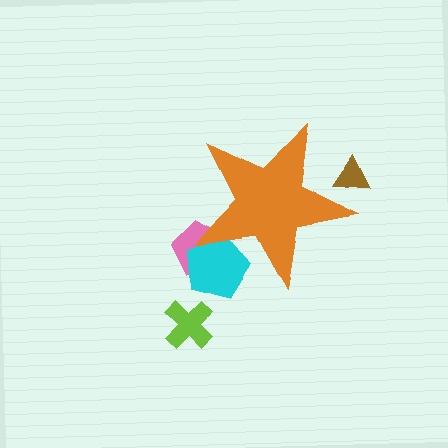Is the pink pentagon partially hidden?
Yes, the pink pentagon is partially hidden behind the orange star.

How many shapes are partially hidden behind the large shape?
3 shapes are partially hidden.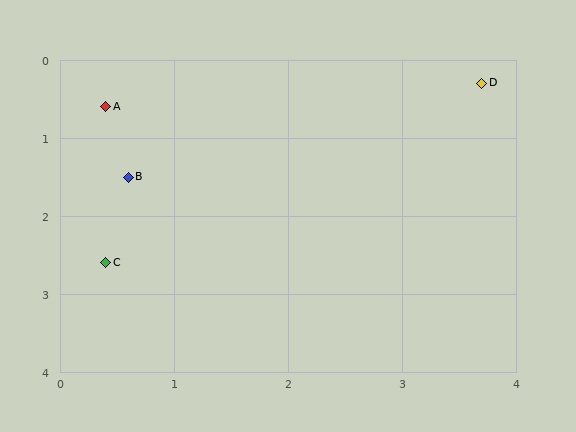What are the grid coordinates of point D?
Point D is at approximately (3.7, 0.3).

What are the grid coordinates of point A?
Point A is at approximately (0.4, 0.6).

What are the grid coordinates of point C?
Point C is at approximately (0.4, 2.6).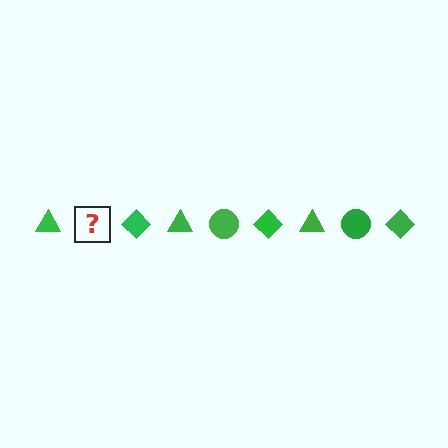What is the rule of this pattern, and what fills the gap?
The rule is that the pattern cycles through triangle, circle, diamond shapes in green. The gap should be filled with a green circle.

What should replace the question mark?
The question mark should be replaced with a green circle.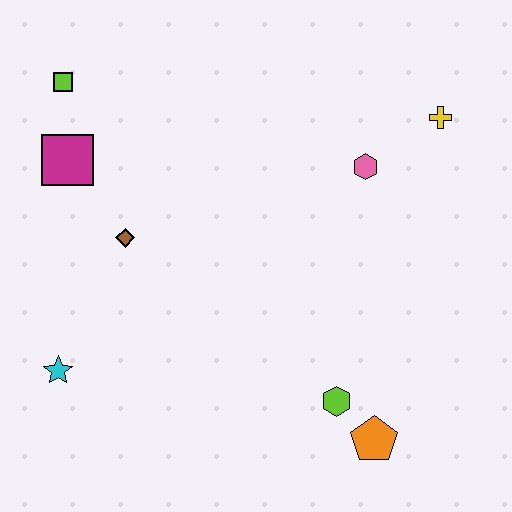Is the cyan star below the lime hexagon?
No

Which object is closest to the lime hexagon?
The orange pentagon is closest to the lime hexagon.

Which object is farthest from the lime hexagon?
The lime square is farthest from the lime hexagon.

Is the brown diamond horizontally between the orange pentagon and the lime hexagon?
No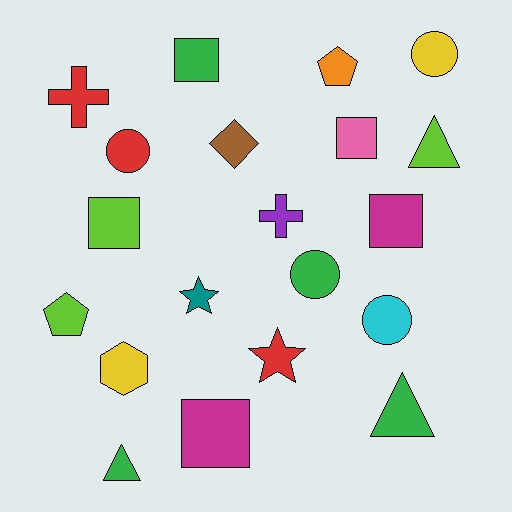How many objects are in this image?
There are 20 objects.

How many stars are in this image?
There are 2 stars.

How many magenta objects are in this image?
There are 2 magenta objects.